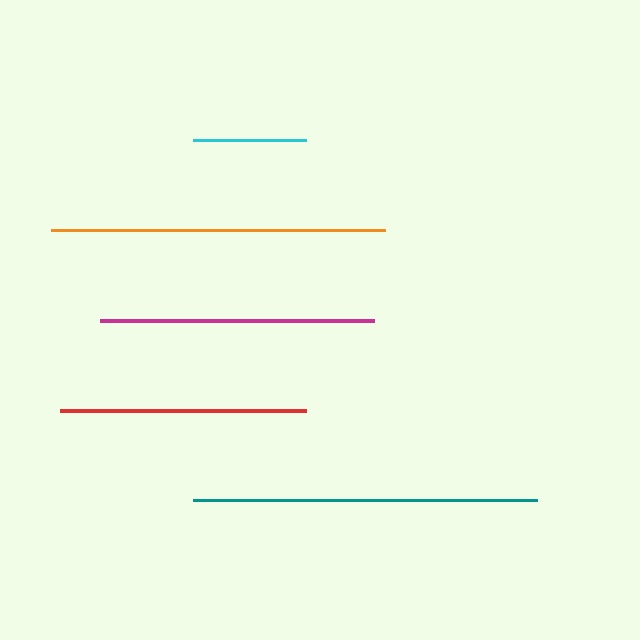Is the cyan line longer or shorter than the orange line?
The orange line is longer than the cyan line.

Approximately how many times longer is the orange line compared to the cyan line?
The orange line is approximately 2.9 times the length of the cyan line.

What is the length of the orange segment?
The orange segment is approximately 334 pixels long.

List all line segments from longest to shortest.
From longest to shortest: teal, orange, magenta, red, cyan.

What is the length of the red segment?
The red segment is approximately 246 pixels long.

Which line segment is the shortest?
The cyan line is the shortest at approximately 113 pixels.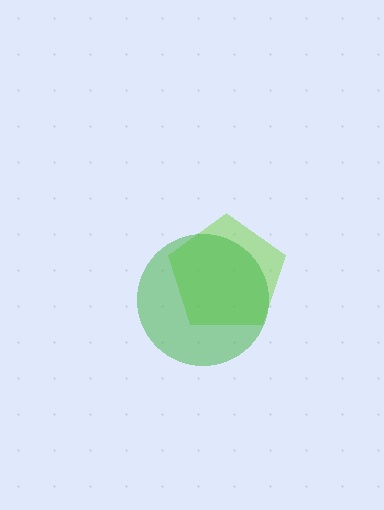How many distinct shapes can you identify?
There are 2 distinct shapes: a lime pentagon, a green circle.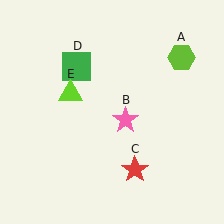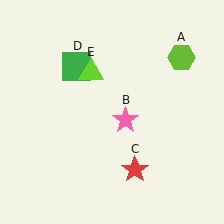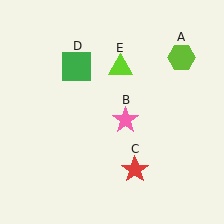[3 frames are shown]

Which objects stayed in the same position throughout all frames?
Lime hexagon (object A) and pink star (object B) and red star (object C) and green square (object D) remained stationary.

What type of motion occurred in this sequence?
The lime triangle (object E) rotated clockwise around the center of the scene.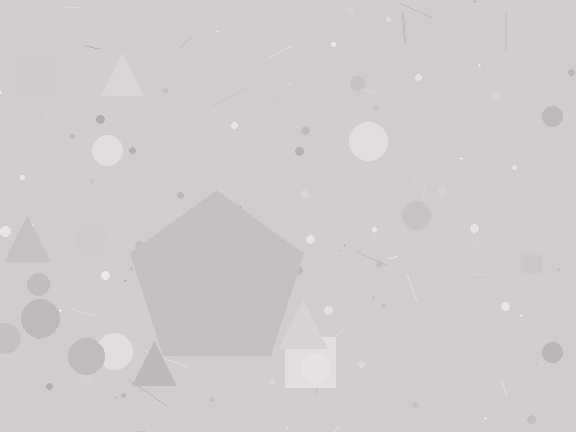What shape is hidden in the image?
A pentagon is hidden in the image.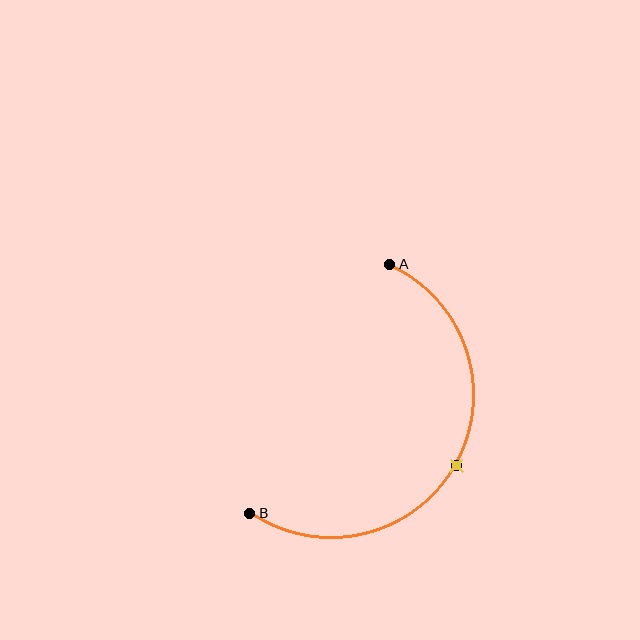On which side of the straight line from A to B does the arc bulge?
The arc bulges to the right of the straight line connecting A and B.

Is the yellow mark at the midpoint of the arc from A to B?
Yes. The yellow mark lies on the arc at equal arc-length from both A and B — it is the arc midpoint.